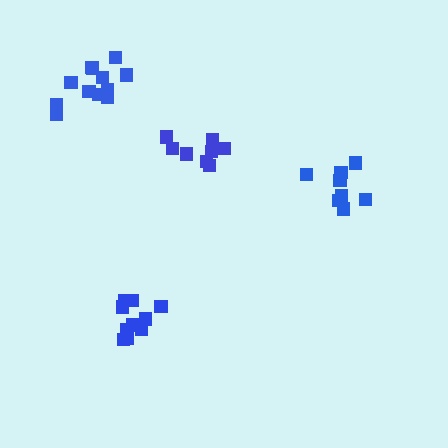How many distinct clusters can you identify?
There are 4 distinct clusters.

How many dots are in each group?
Group 1: 9 dots, Group 2: 9 dots, Group 3: 12 dots, Group 4: 10 dots (40 total).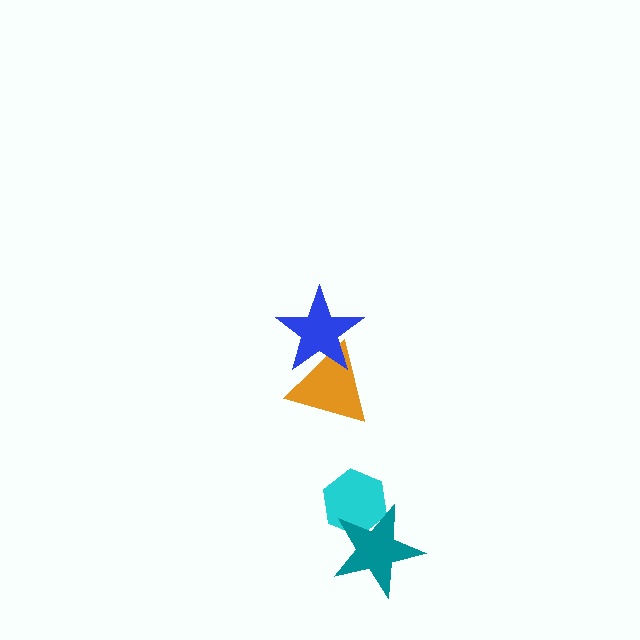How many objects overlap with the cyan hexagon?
1 object overlaps with the cyan hexagon.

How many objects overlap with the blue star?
1 object overlaps with the blue star.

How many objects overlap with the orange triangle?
1 object overlaps with the orange triangle.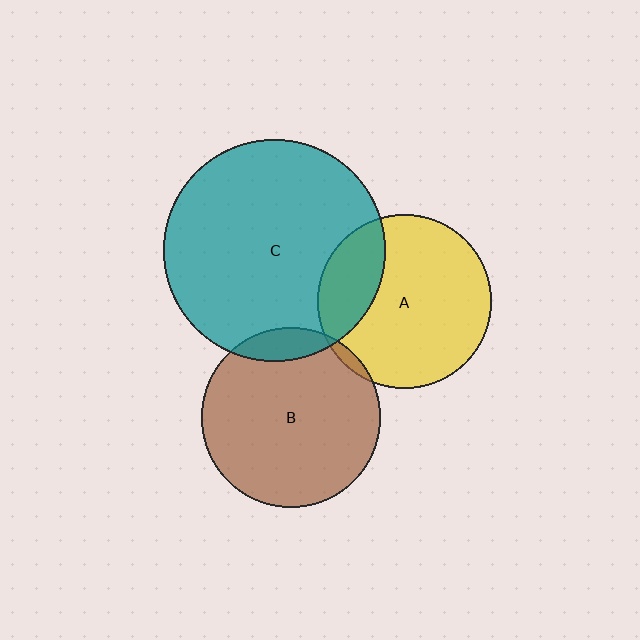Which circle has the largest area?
Circle C (teal).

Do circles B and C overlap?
Yes.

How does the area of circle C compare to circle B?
Approximately 1.5 times.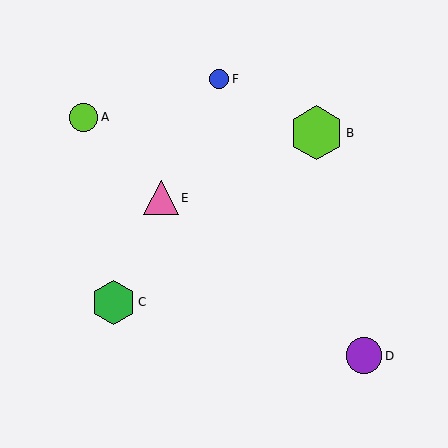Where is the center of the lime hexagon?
The center of the lime hexagon is at (316, 133).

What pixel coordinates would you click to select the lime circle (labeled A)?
Click at (84, 117) to select the lime circle A.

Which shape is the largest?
The lime hexagon (labeled B) is the largest.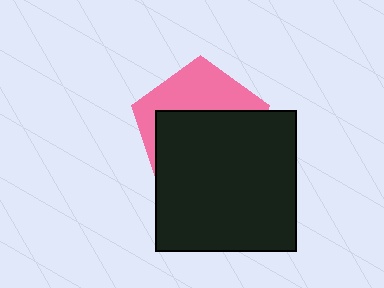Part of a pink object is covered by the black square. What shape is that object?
It is a pentagon.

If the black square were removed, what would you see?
You would see the complete pink pentagon.